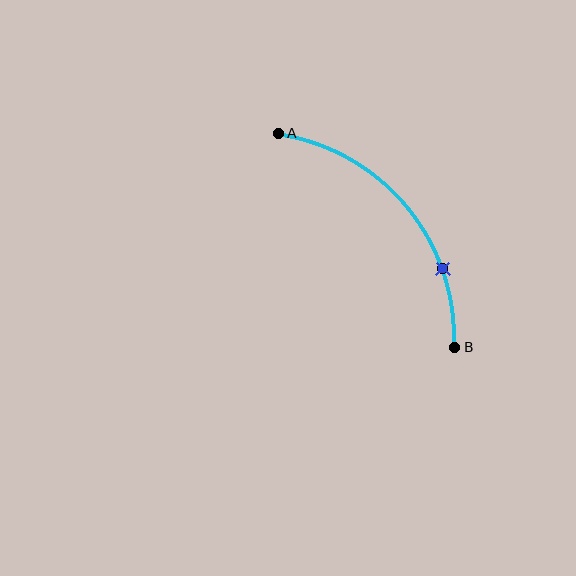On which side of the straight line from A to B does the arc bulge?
The arc bulges above and to the right of the straight line connecting A and B.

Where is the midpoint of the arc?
The arc midpoint is the point on the curve farthest from the straight line joining A and B. It sits above and to the right of that line.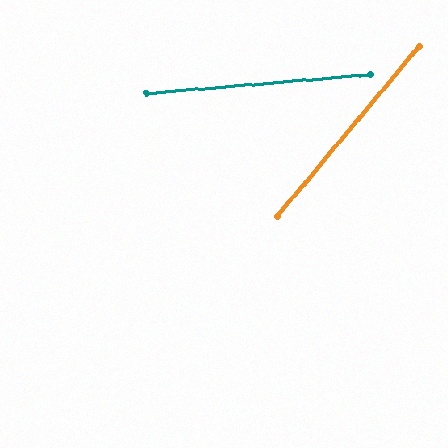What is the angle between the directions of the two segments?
Approximately 45 degrees.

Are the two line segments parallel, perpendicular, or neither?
Neither parallel nor perpendicular — they differ by about 45°.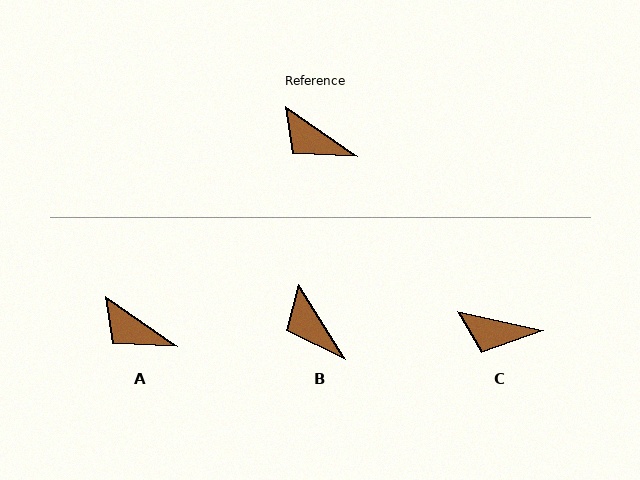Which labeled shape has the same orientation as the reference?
A.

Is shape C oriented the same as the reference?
No, it is off by about 22 degrees.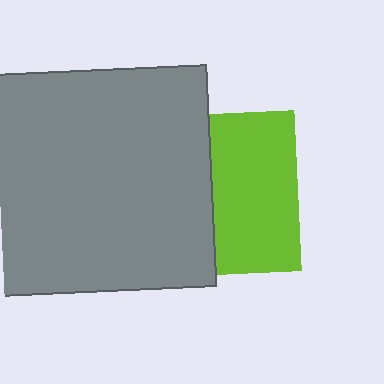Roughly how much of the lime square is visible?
About half of it is visible (roughly 52%).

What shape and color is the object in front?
The object in front is a gray square.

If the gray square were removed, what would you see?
You would see the complete lime square.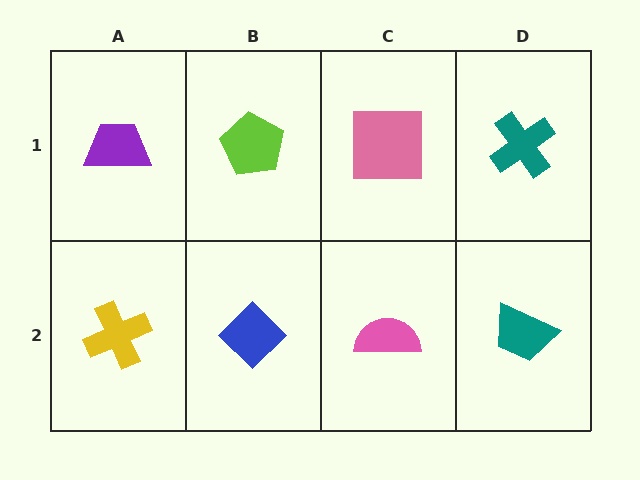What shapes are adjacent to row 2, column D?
A teal cross (row 1, column D), a pink semicircle (row 2, column C).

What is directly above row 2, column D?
A teal cross.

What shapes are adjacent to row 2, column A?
A purple trapezoid (row 1, column A), a blue diamond (row 2, column B).